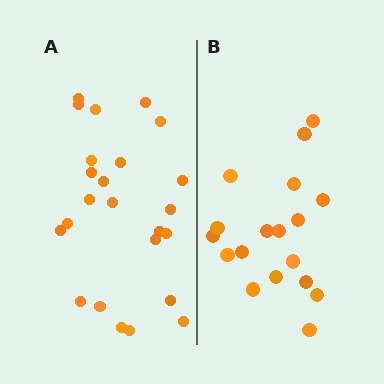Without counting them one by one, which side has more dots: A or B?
Region A (the left region) has more dots.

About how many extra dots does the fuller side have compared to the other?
Region A has about 6 more dots than region B.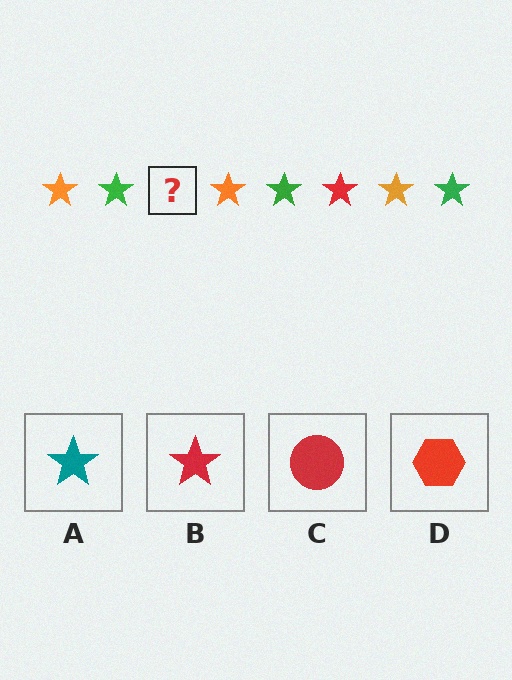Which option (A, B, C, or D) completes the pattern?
B.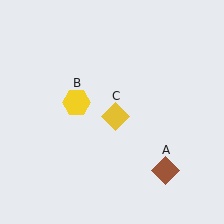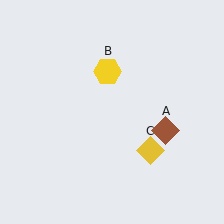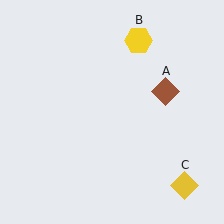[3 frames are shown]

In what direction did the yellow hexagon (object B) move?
The yellow hexagon (object B) moved up and to the right.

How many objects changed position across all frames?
3 objects changed position: brown diamond (object A), yellow hexagon (object B), yellow diamond (object C).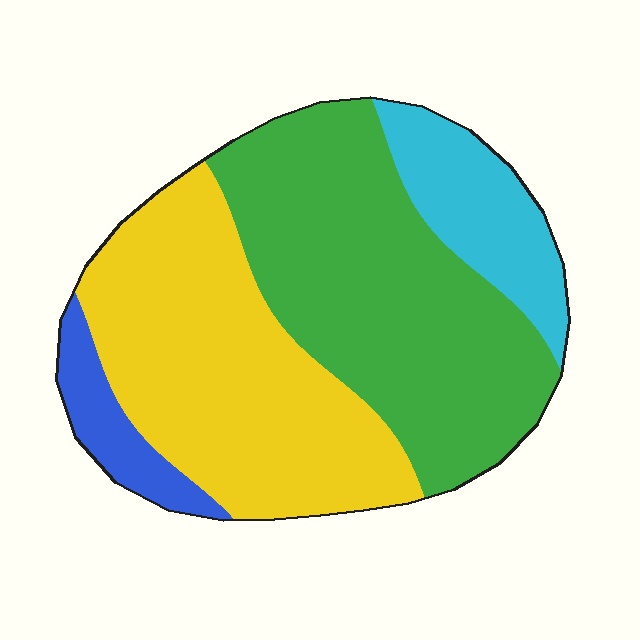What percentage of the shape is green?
Green covers 42% of the shape.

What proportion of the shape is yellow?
Yellow takes up between a quarter and a half of the shape.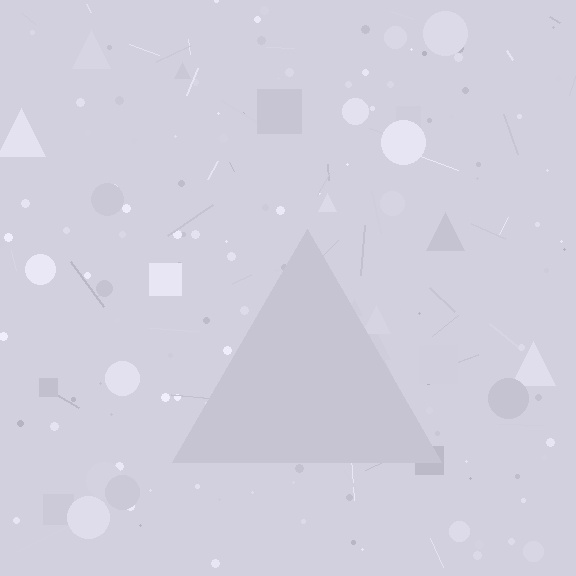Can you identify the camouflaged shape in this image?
The camouflaged shape is a triangle.